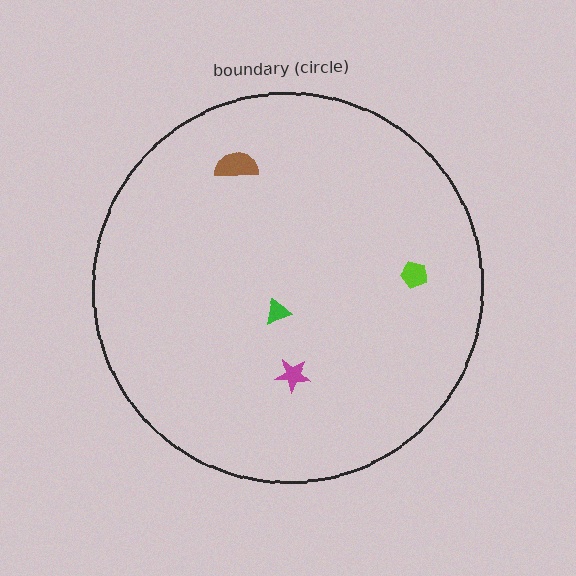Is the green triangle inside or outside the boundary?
Inside.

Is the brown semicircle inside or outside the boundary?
Inside.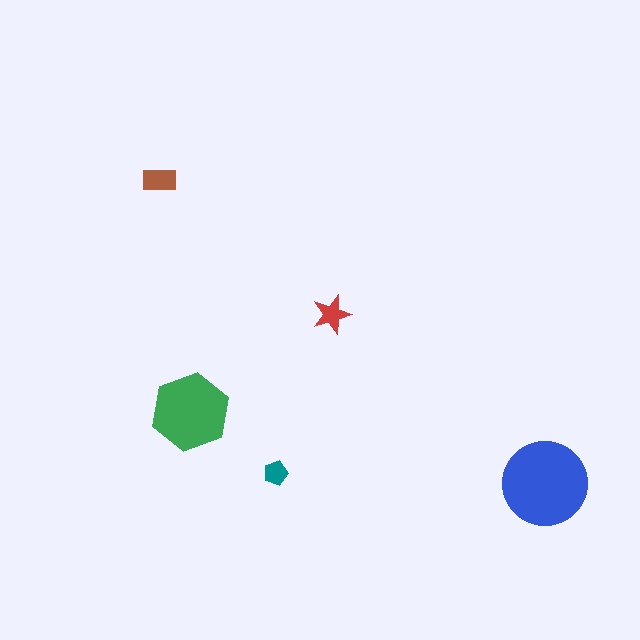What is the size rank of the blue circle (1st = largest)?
1st.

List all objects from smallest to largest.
The teal pentagon, the red star, the brown rectangle, the green hexagon, the blue circle.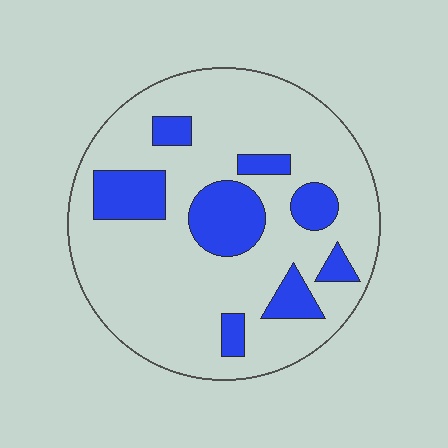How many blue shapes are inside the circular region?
8.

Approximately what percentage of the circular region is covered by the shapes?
Approximately 20%.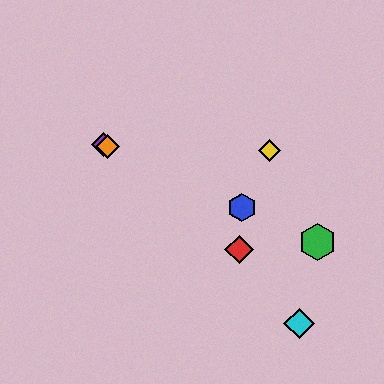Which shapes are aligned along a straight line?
The blue hexagon, the green hexagon, the purple diamond, the orange diamond are aligned along a straight line.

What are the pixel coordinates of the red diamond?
The red diamond is at (239, 249).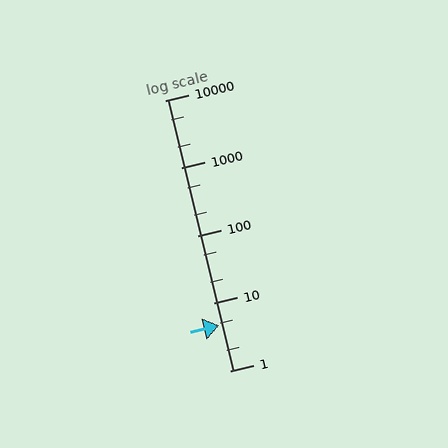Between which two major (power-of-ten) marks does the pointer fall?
The pointer is between 1 and 10.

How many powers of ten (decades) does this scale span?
The scale spans 4 decades, from 1 to 10000.